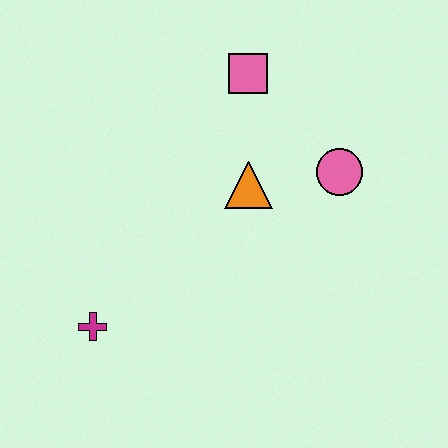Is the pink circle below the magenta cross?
No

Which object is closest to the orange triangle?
The pink circle is closest to the orange triangle.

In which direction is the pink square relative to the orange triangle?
The pink square is above the orange triangle.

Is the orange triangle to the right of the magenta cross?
Yes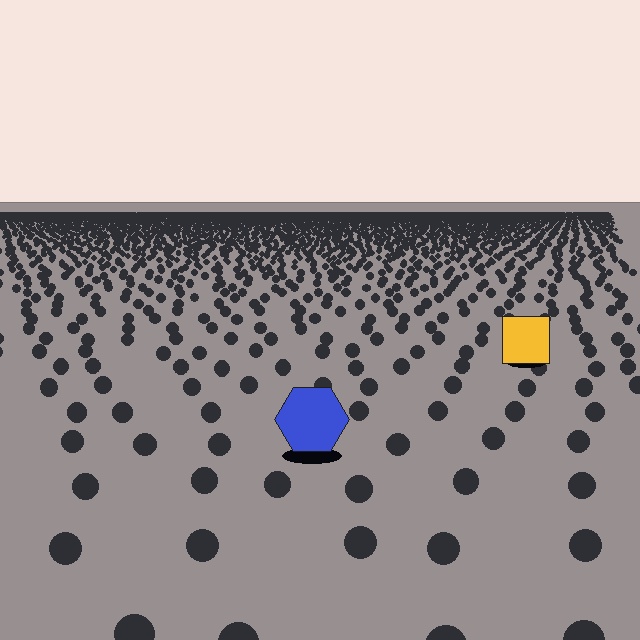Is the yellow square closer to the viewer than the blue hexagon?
No. The blue hexagon is closer — you can tell from the texture gradient: the ground texture is coarser near it.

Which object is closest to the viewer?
The blue hexagon is closest. The texture marks near it are larger and more spread out.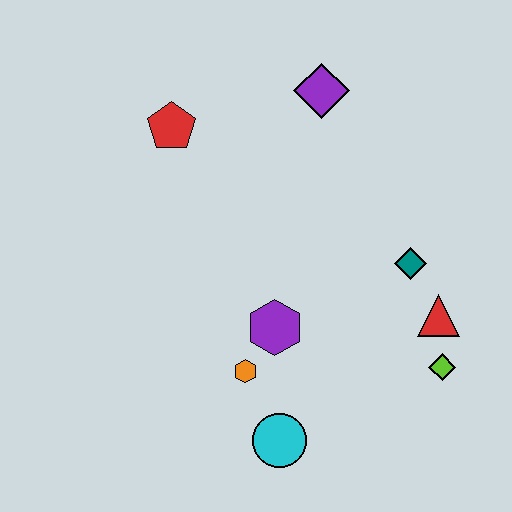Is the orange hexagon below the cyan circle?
No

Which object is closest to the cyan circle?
The orange hexagon is closest to the cyan circle.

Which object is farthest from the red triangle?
The red pentagon is farthest from the red triangle.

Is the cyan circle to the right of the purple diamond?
No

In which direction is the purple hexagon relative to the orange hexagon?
The purple hexagon is above the orange hexagon.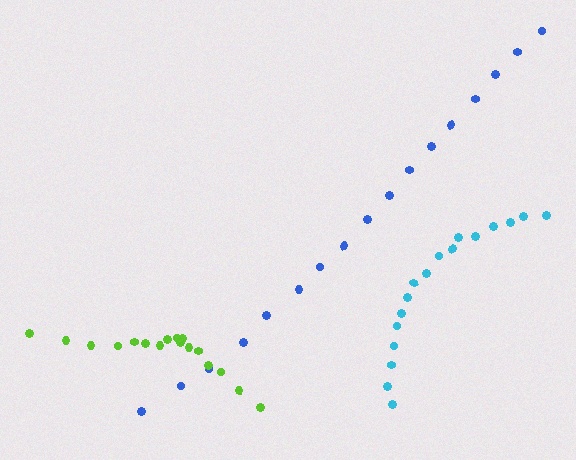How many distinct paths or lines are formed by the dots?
There are 3 distinct paths.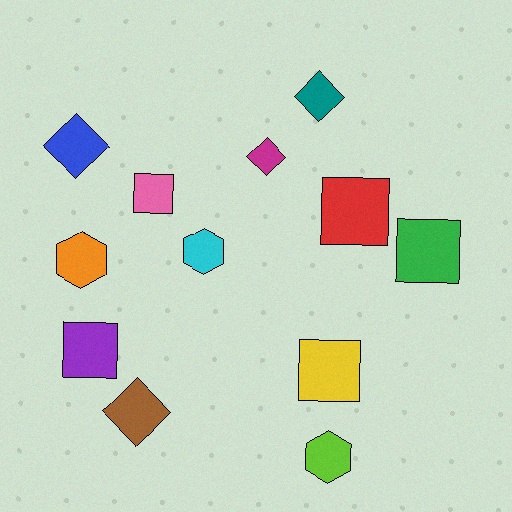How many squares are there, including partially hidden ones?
There are 5 squares.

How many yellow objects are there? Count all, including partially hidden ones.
There is 1 yellow object.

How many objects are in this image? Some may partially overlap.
There are 12 objects.